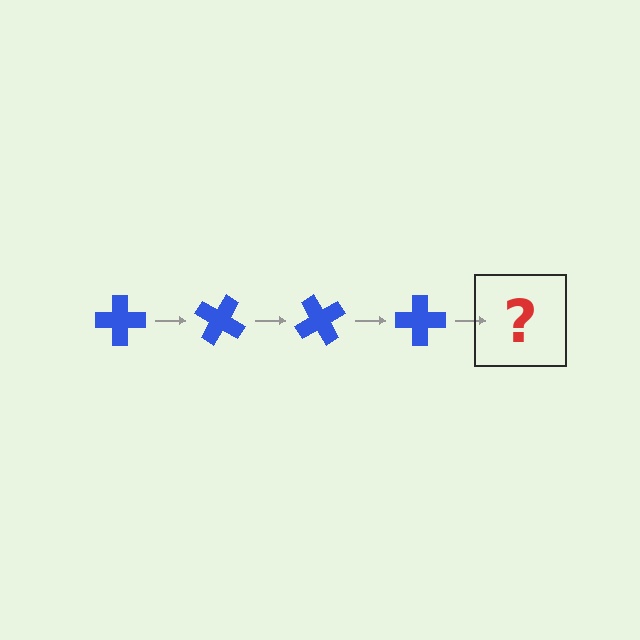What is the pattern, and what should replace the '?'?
The pattern is that the cross rotates 30 degrees each step. The '?' should be a blue cross rotated 120 degrees.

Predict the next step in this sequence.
The next step is a blue cross rotated 120 degrees.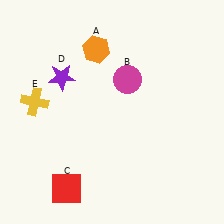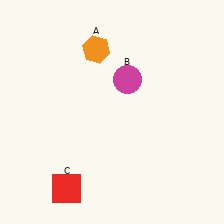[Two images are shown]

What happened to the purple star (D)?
The purple star (D) was removed in Image 2. It was in the top-left area of Image 1.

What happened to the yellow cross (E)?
The yellow cross (E) was removed in Image 2. It was in the top-left area of Image 1.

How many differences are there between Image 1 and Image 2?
There are 2 differences between the two images.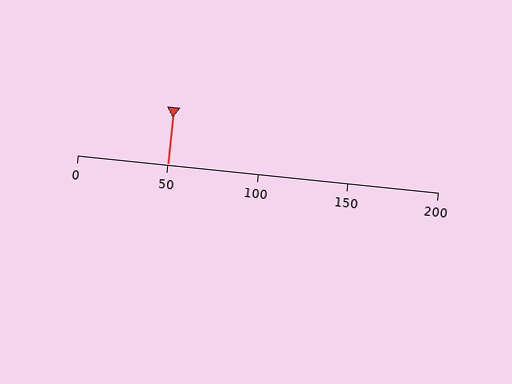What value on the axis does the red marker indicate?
The marker indicates approximately 50.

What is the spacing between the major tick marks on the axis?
The major ticks are spaced 50 apart.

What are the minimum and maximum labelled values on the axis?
The axis runs from 0 to 200.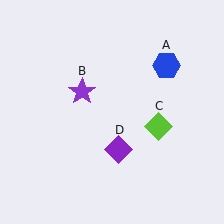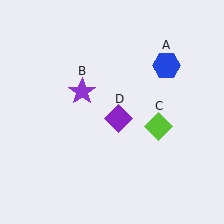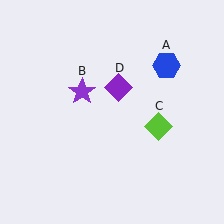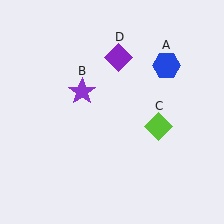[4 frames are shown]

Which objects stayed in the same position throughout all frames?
Blue hexagon (object A) and purple star (object B) and lime diamond (object C) remained stationary.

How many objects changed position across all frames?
1 object changed position: purple diamond (object D).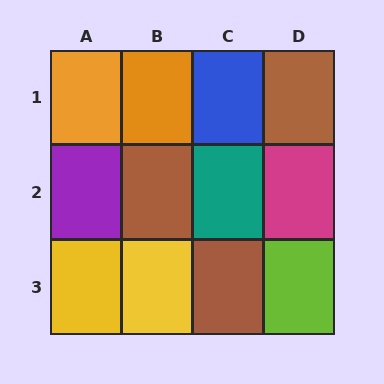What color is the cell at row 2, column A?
Purple.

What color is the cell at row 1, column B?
Orange.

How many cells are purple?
1 cell is purple.